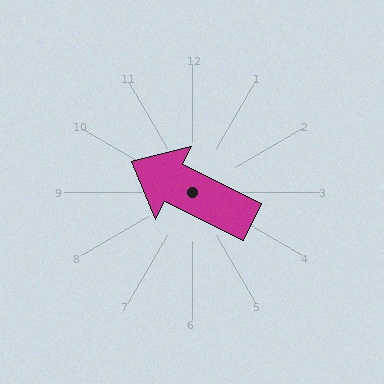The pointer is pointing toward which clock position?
Roughly 10 o'clock.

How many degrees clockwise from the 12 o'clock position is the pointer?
Approximately 296 degrees.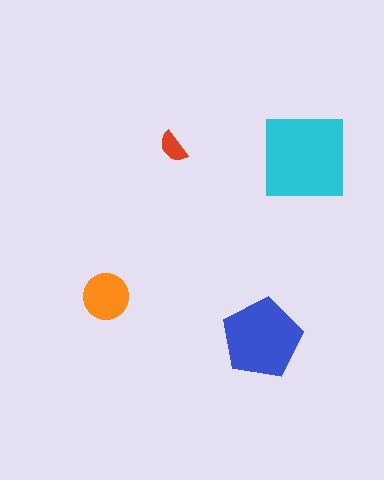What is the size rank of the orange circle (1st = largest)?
3rd.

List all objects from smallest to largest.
The red semicircle, the orange circle, the blue pentagon, the cyan square.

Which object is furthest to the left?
The orange circle is leftmost.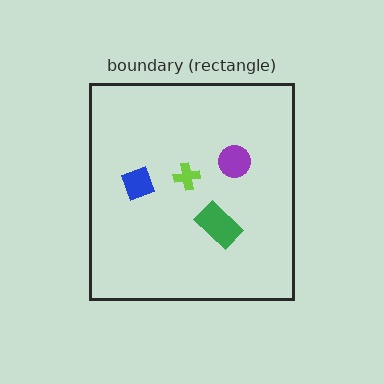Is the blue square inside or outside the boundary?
Inside.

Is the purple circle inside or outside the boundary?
Inside.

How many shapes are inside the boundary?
4 inside, 0 outside.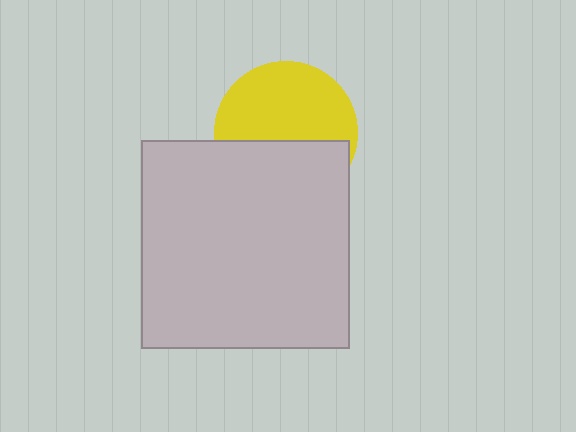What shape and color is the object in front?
The object in front is a light gray square.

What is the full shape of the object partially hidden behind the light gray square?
The partially hidden object is a yellow circle.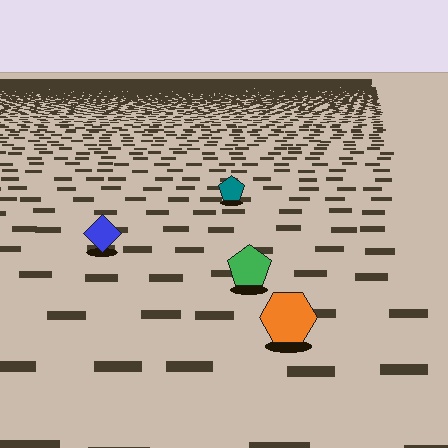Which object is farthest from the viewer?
The teal pentagon is farthest from the viewer. It appears smaller and the ground texture around it is denser.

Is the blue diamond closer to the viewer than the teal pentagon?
Yes. The blue diamond is closer — you can tell from the texture gradient: the ground texture is coarser near it.